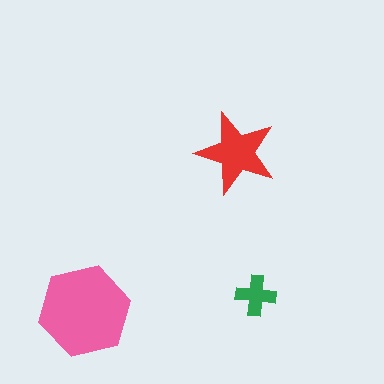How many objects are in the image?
There are 3 objects in the image.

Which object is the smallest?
The green cross.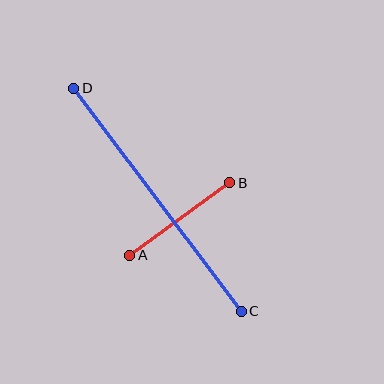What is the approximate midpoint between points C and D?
The midpoint is at approximately (157, 200) pixels.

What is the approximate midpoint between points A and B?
The midpoint is at approximately (180, 219) pixels.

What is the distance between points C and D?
The distance is approximately 279 pixels.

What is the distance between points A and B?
The distance is approximately 124 pixels.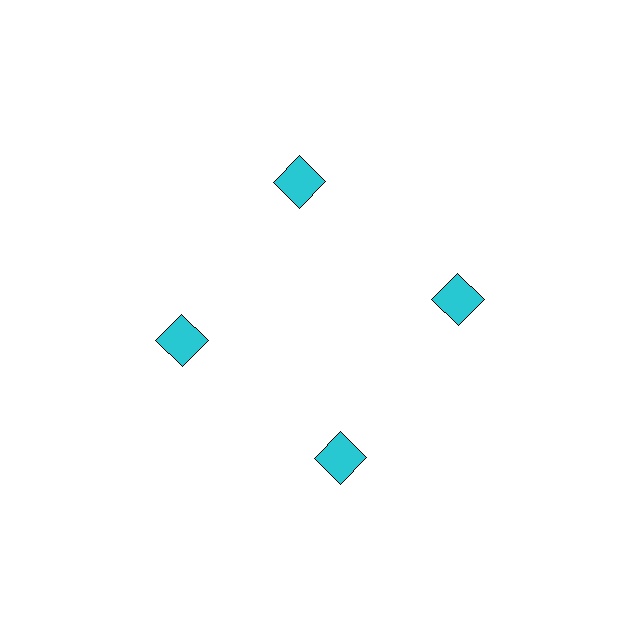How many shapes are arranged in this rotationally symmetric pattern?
There are 4 shapes, arranged in 4 groups of 1.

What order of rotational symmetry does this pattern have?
This pattern has 4-fold rotational symmetry.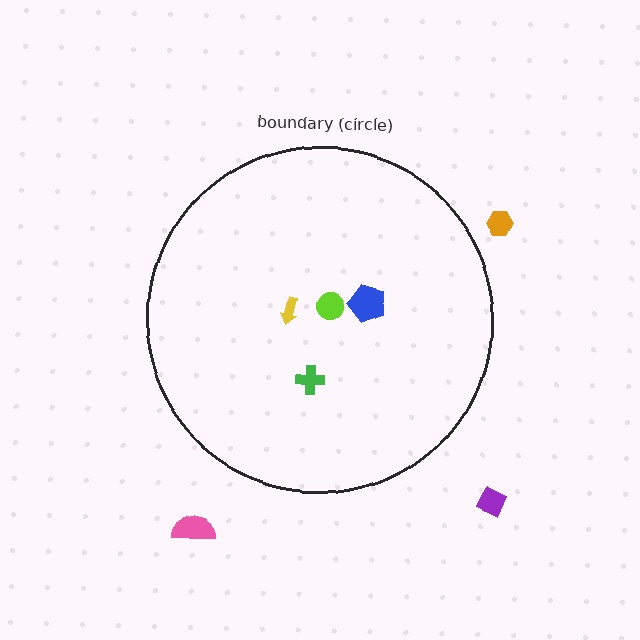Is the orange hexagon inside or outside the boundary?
Outside.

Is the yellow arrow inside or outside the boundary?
Inside.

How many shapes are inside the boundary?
4 inside, 3 outside.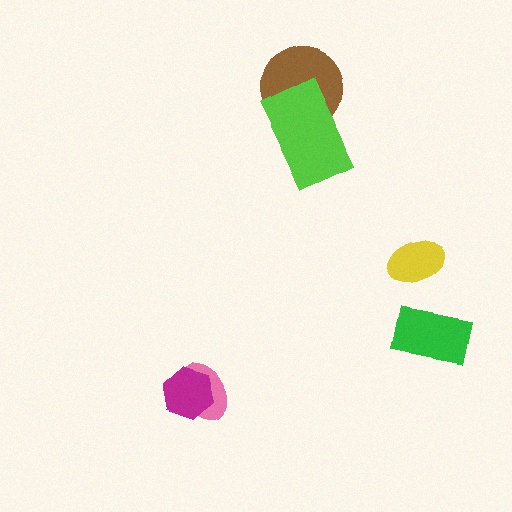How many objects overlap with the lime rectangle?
1 object overlaps with the lime rectangle.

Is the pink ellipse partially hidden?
Yes, it is partially covered by another shape.